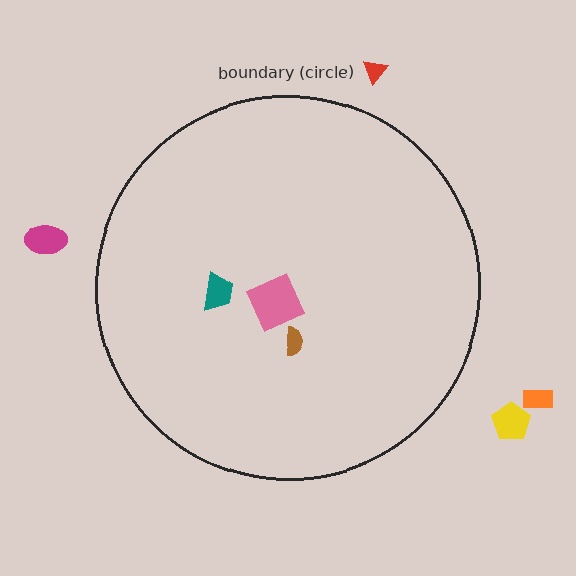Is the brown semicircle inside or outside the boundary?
Inside.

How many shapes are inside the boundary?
3 inside, 4 outside.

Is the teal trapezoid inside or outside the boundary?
Inside.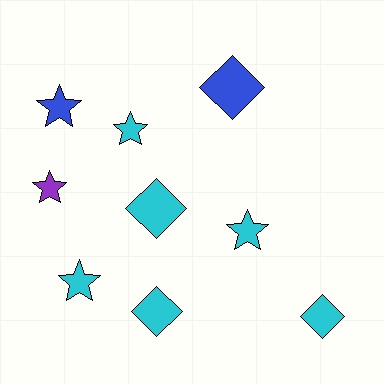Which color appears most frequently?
Cyan, with 6 objects.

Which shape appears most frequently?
Star, with 5 objects.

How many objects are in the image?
There are 9 objects.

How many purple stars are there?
There is 1 purple star.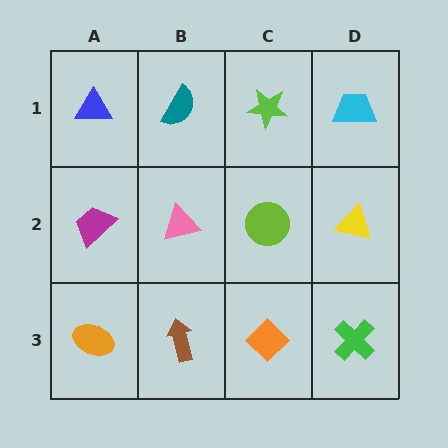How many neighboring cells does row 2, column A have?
3.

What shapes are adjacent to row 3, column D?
A yellow triangle (row 2, column D), an orange diamond (row 3, column C).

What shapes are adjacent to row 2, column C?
A lime star (row 1, column C), an orange diamond (row 3, column C), a pink triangle (row 2, column B), a yellow triangle (row 2, column D).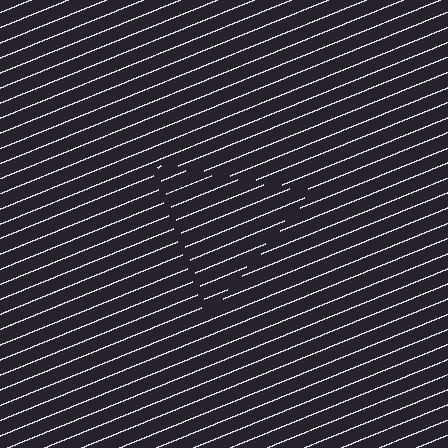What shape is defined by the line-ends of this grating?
An illusory triangle. The interior of the shape contains the same grating, shifted by half a period — the contour is defined by the phase discontinuity where line-ends from the inner and outer gratings abut.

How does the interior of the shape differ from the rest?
The interior of the shape contains the same grating, shifted by half a period — the contour is defined by the phase discontinuity where line-ends from the inner and outer gratings abut.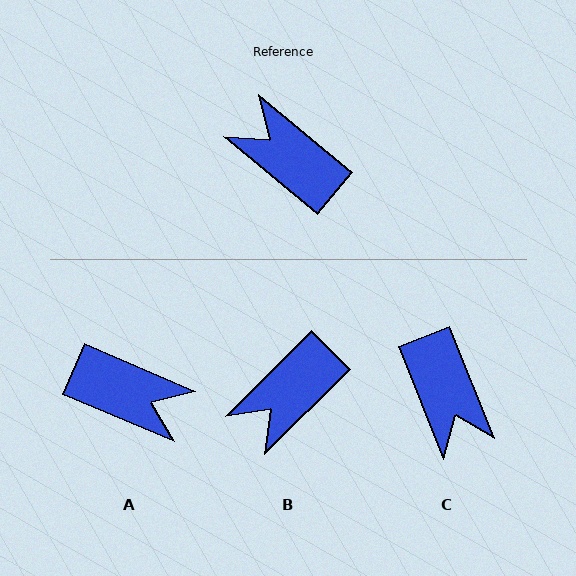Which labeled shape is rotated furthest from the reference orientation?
A, about 163 degrees away.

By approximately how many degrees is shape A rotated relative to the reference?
Approximately 163 degrees clockwise.